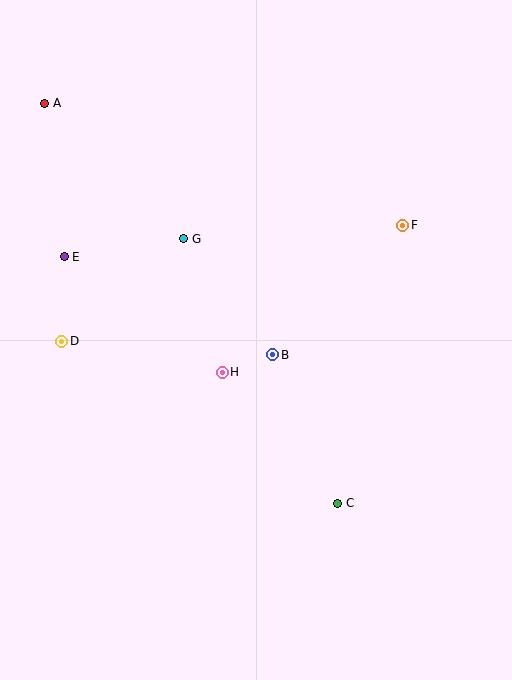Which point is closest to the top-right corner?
Point F is closest to the top-right corner.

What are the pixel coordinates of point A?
Point A is at (45, 103).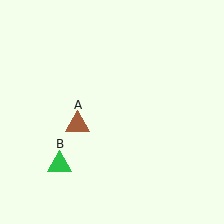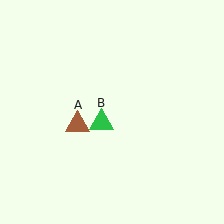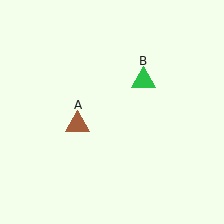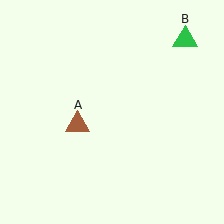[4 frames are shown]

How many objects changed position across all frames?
1 object changed position: green triangle (object B).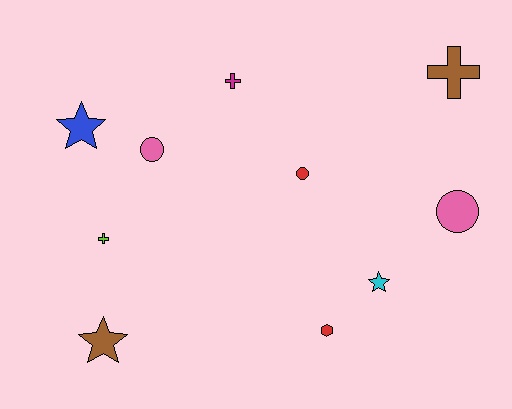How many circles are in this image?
There are 3 circles.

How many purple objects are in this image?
There are no purple objects.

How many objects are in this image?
There are 10 objects.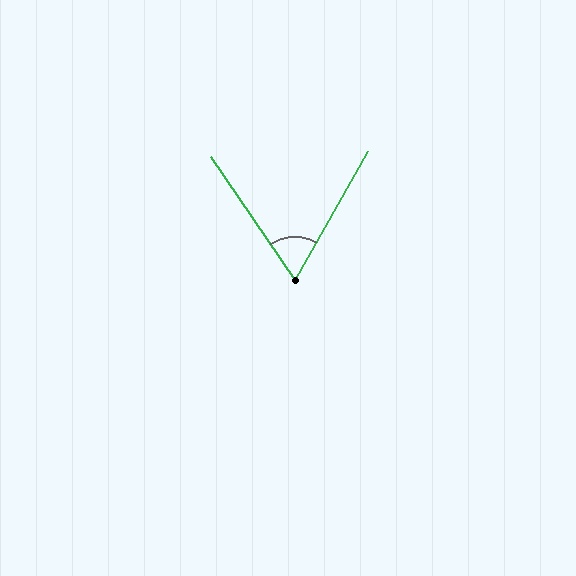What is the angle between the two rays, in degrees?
Approximately 63 degrees.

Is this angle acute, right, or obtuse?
It is acute.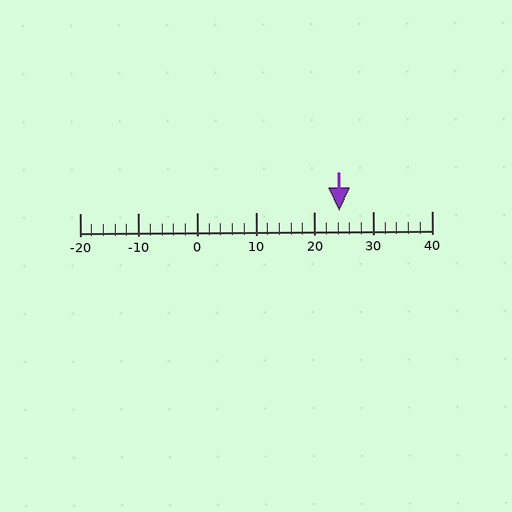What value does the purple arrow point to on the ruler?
The purple arrow points to approximately 24.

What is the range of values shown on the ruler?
The ruler shows values from -20 to 40.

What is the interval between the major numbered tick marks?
The major tick marks are spaced 10 units apart.